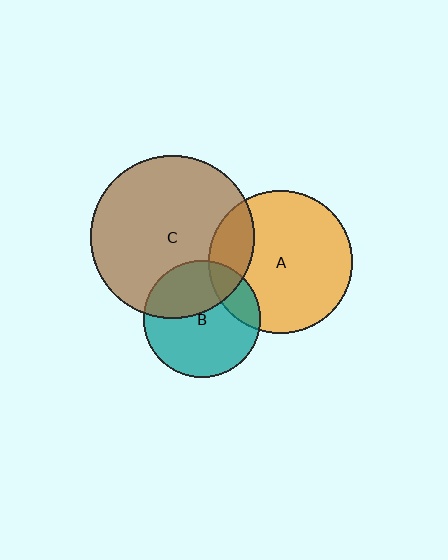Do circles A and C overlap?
Yes.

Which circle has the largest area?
Circle C (brown).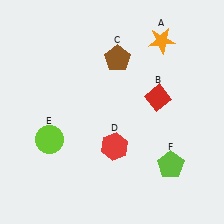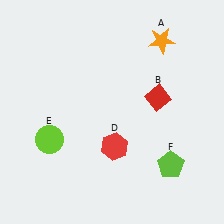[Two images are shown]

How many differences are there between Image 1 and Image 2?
There is 1 difference between the two images.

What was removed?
The brown pentagon (C) was removed in Image 2.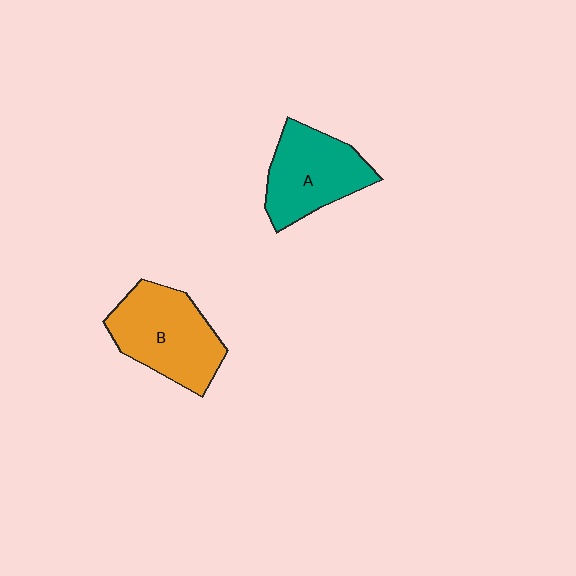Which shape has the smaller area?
Shape A (teal).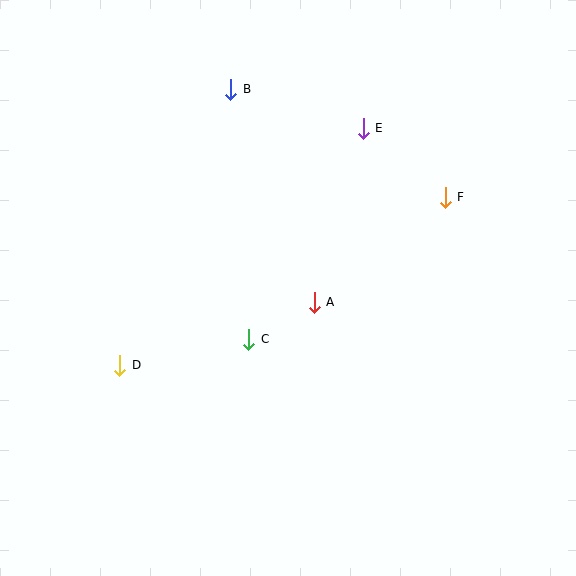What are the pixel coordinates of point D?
Point D is at (120, 365).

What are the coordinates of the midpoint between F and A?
The midpoint between F and A is at (380, 250).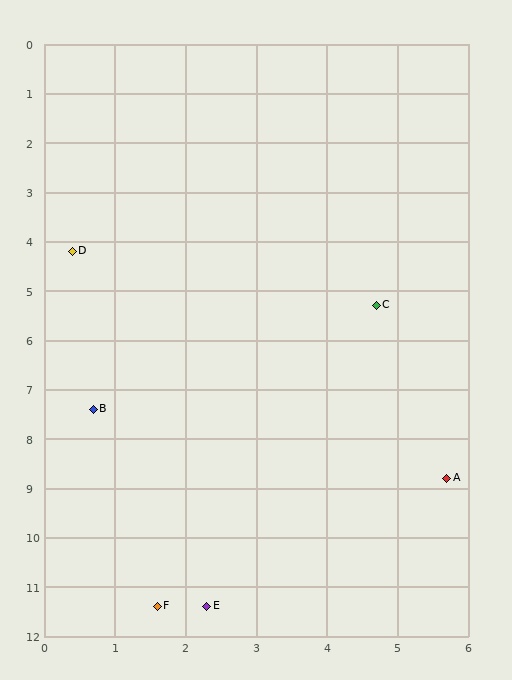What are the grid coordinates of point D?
Point D is at approximately (0.4, 4.2).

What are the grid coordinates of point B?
Point B is at approximately (0.7, 7.4).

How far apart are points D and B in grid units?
Points D and B are about 3.2 grid units apart.